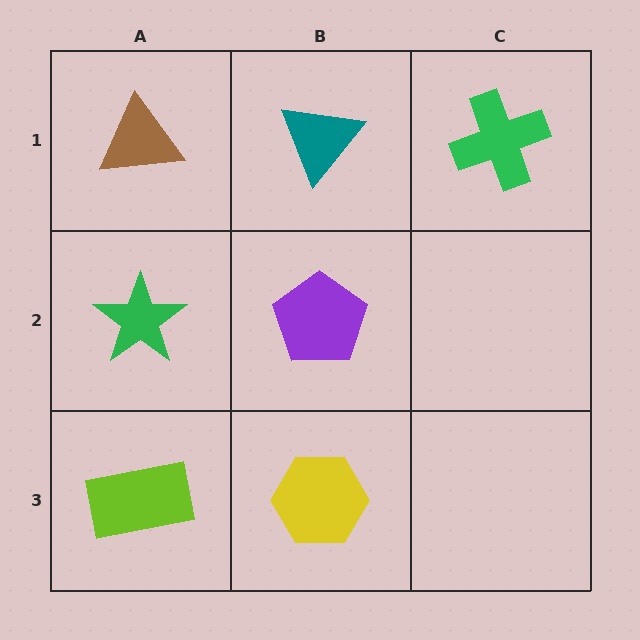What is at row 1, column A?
A brown triangle.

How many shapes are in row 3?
2 shapes.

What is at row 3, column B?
A yellow hexagon.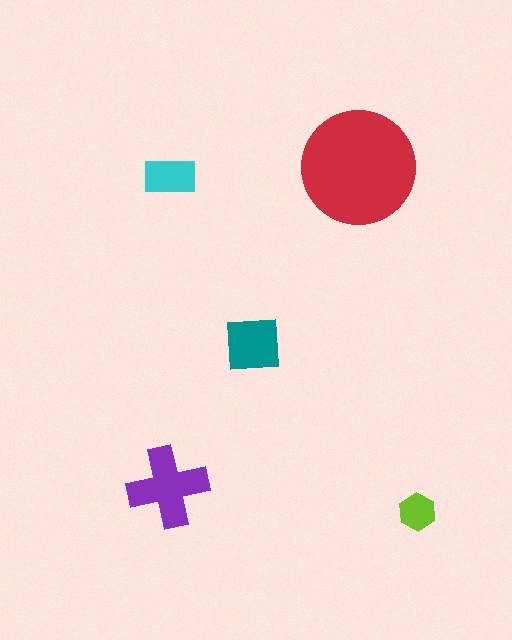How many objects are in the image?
There are 5 objects in the image.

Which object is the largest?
The red circle.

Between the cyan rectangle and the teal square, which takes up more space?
The teal square.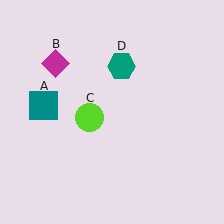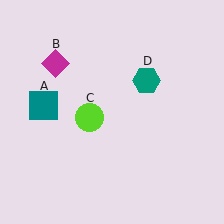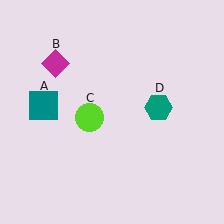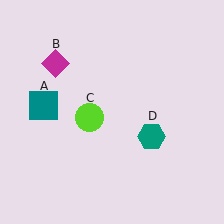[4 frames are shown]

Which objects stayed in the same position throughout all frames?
Teal square (object A) and magenta diamond (object B) and lime circle (object C) remained stationary.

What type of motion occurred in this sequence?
The teal hexagon (object D) rotated clockwise around the center of the scene.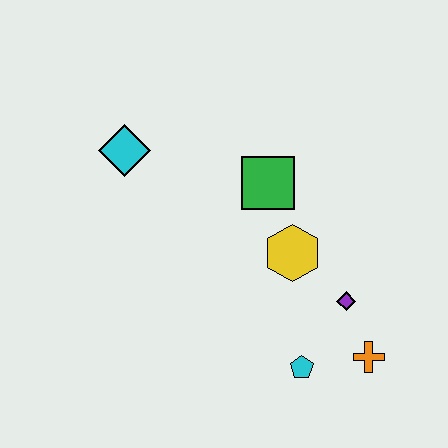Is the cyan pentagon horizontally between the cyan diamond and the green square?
No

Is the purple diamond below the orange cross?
No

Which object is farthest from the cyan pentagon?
The cyan diamond is farthest from the cyan pentagon.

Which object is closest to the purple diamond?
The orange cross is closest to the purple diamond.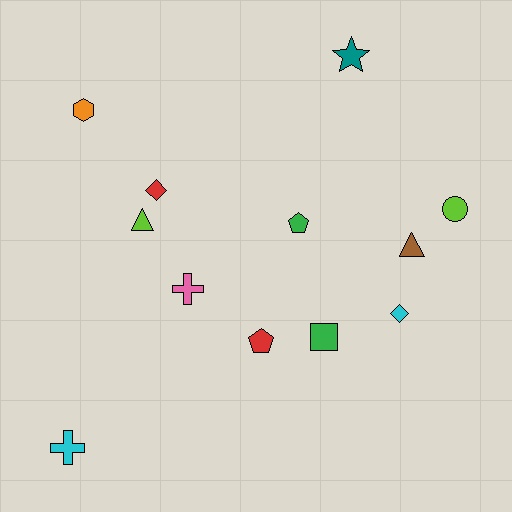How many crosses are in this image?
There are 2 crosses.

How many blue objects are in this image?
There are no blue objects.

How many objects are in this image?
There are 12 objects.